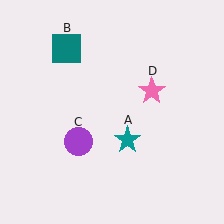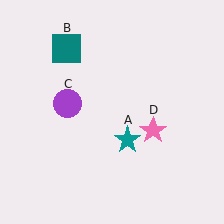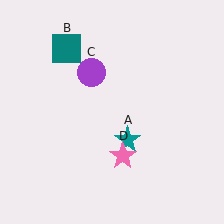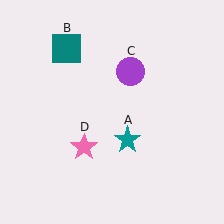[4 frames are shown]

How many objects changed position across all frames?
2 objects changed position: purple circle (object C), pink star (object D).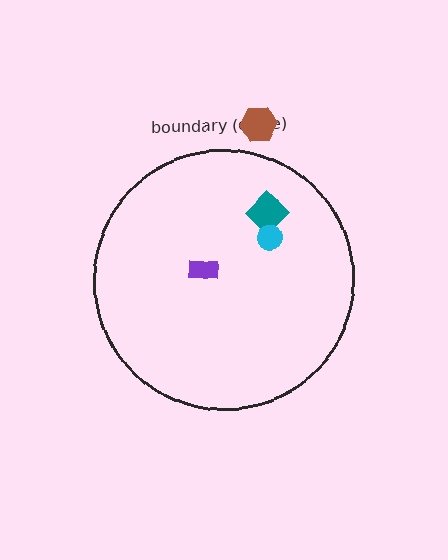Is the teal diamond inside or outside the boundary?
Inside.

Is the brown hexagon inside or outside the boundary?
Outside.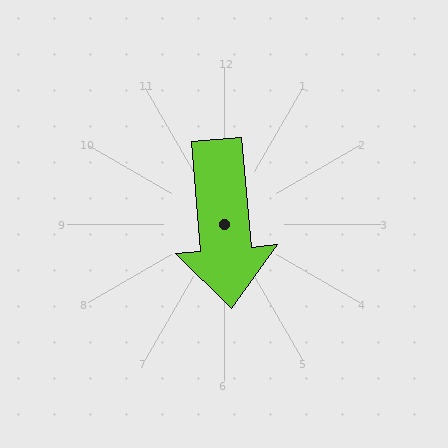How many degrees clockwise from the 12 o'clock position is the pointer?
Approximately 175 degrees.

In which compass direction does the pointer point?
South.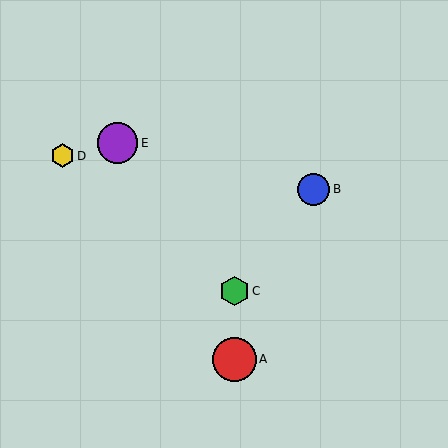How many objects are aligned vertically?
2 objects (A, C) are aligned vertically.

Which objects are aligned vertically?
Objects A, C are aligned vertically.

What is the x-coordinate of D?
Object D is at x≈63.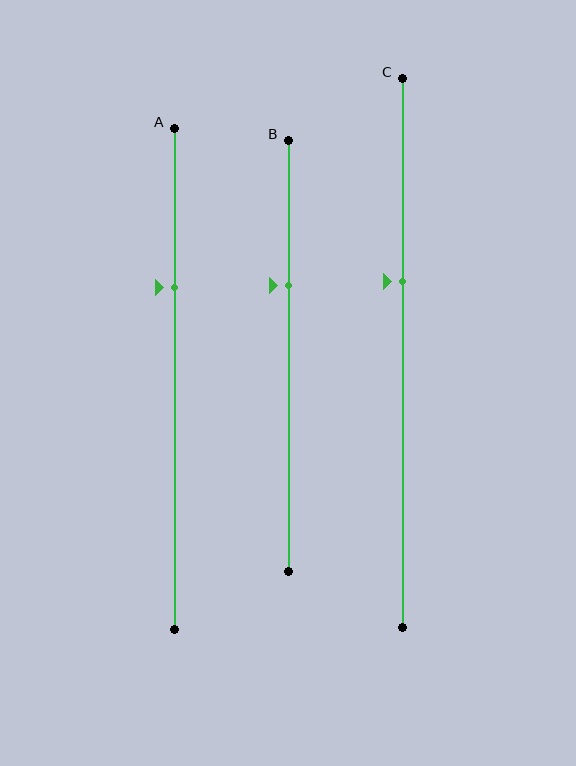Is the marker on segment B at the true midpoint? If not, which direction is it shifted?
No, the marker on segment B is shifted upward by about 16% of the segment length.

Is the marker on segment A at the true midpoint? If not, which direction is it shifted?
No, the marker on segment A is shifted upward by about 18% of the segment length.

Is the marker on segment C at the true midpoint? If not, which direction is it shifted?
No, the marker on segment C is shifted upward by about 13% of the segment length.